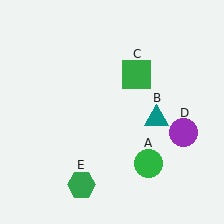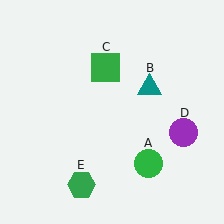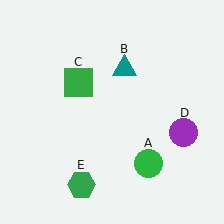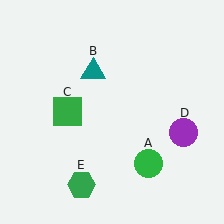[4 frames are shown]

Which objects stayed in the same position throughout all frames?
Green circle (object A) and purple circle (object D) and green hexagon (object E) remained stationary.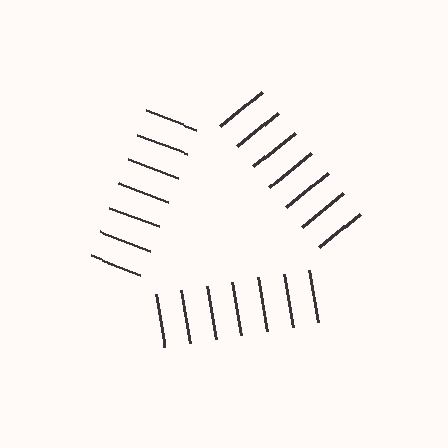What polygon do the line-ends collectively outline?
An illusory triangle — the line segments terminate on its edges but no continuous stroke is drawn.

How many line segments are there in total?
21 — 7 along each of the 3 edges.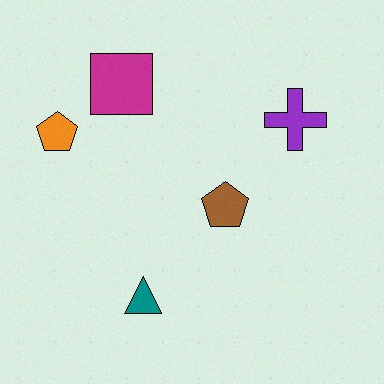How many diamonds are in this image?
There are no diamonds.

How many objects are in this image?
There are 5 objects.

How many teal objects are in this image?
There is 1 teal object.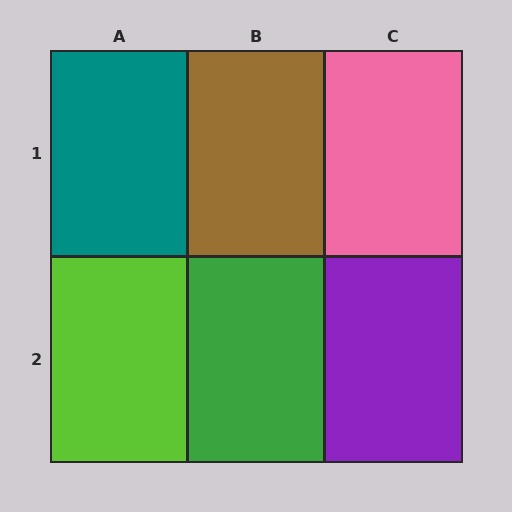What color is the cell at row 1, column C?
Pink.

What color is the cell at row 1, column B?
Brown.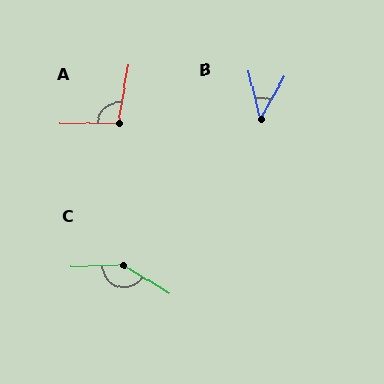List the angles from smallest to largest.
B (44°), A (100°), C (149°).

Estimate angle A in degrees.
Approximately 100 degrees.